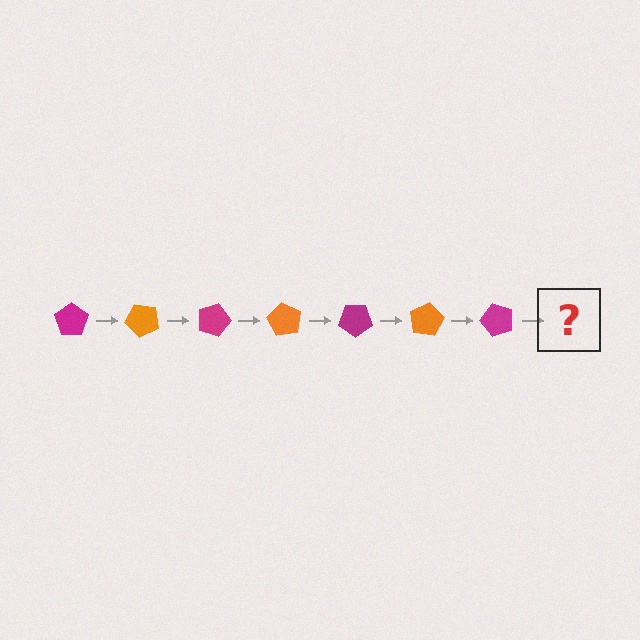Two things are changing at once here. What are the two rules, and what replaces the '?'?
The two rules are that it rotates 45 degrees each step and the color cycles through magenta and orange. The '?' should be an orange pentagon, rotated 315 degrees from the start.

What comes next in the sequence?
The next element should be an orange pentagon, rotated 315 degrees from the start.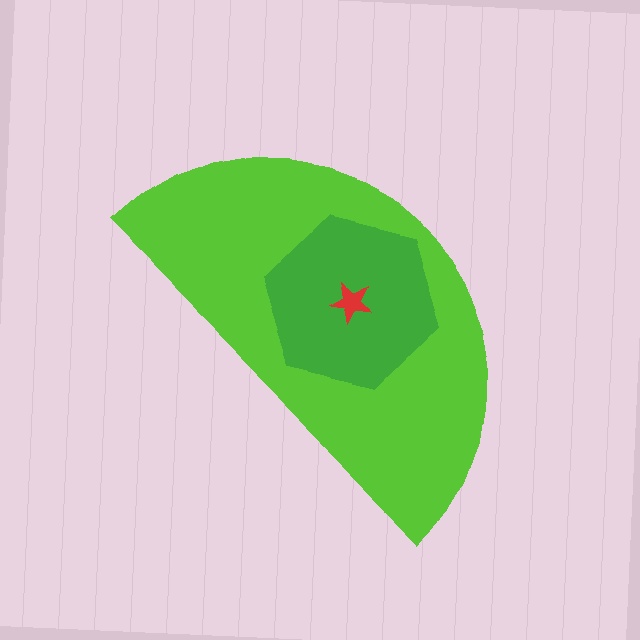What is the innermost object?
The red star.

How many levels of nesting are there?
3.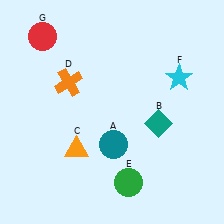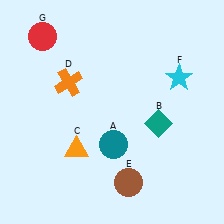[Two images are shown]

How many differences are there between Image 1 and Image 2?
There is 1 difference between the two images.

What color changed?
The circle (E) changed from green in Image 1 to brown in Image 2.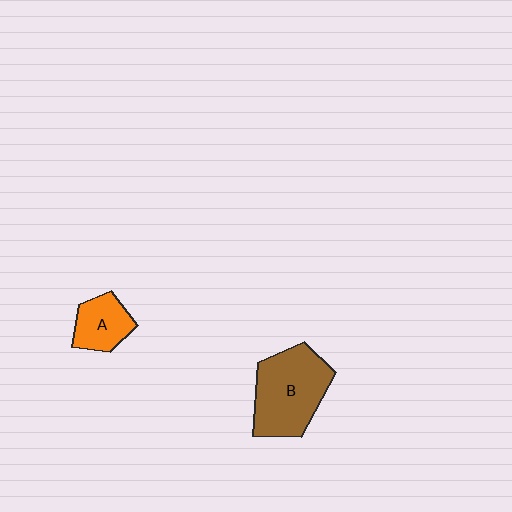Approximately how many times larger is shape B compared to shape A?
Approximately 2.1 times.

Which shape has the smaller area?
Shape A (orange).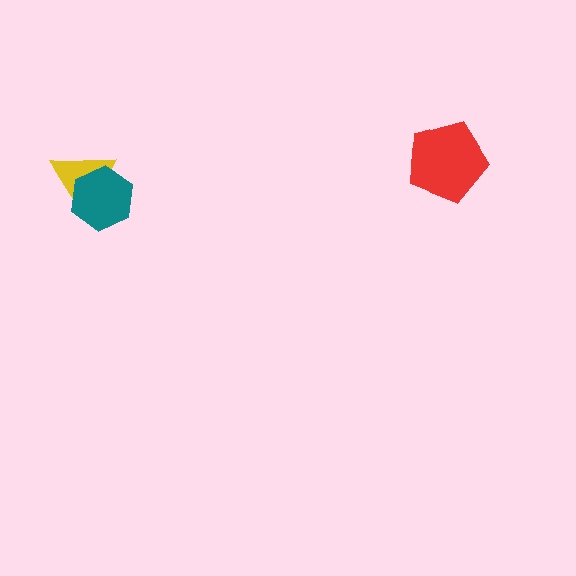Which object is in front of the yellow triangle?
The teal hexagon is in front of the yellow triangle.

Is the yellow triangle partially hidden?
Yes, it is partially covered by another shape.